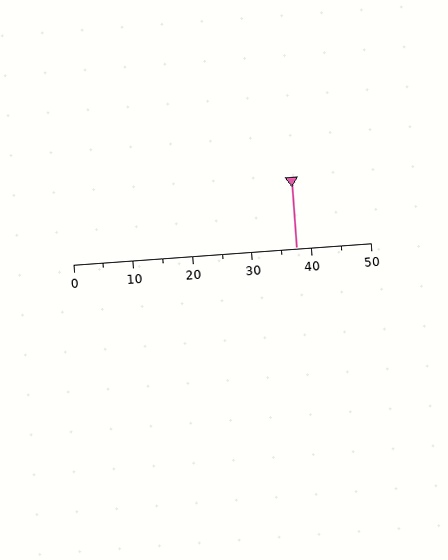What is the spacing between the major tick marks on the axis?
The major ticks are spaced 10 apart.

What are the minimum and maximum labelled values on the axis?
The axis runs from 0 to 50.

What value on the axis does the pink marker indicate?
The marker indicates approximately 37.5.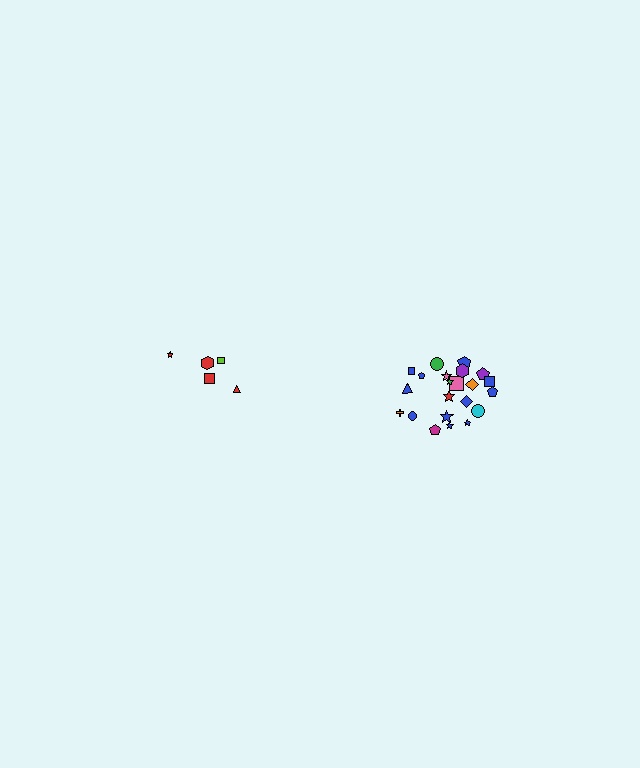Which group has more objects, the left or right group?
The right group.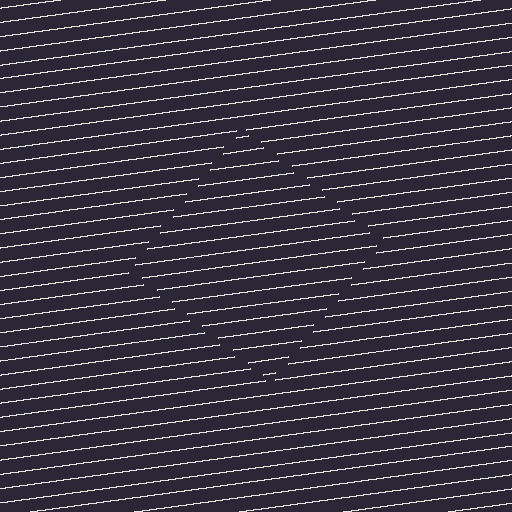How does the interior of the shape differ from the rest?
The interior of the shape contains the same grating, shifted by half a period — the contour is defined by the phase discontinuity where line-ends from the inner and outer gratings abut.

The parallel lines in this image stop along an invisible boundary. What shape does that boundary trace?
An illusory square. The interior of the shape contains the same grating, shifted by half a period — the contour is defined by the phase discontinuity where line-ends from the inner and outer gratings abut.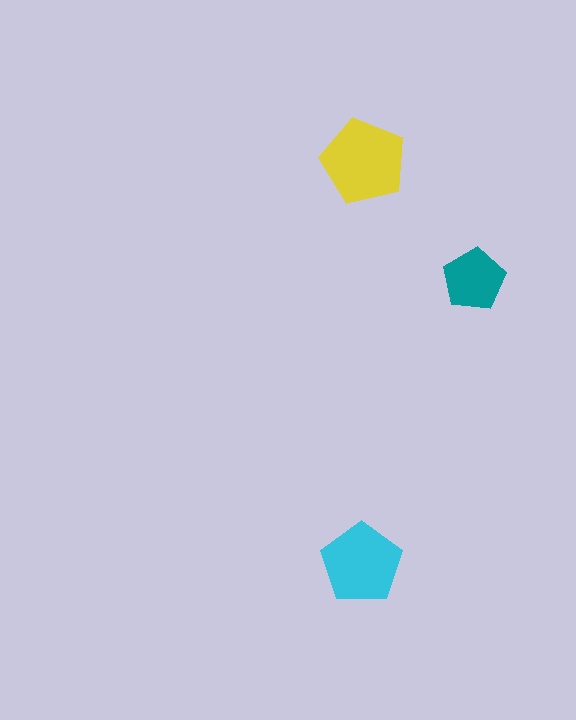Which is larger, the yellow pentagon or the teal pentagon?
The yellow one.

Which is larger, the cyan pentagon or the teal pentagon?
The cyan one.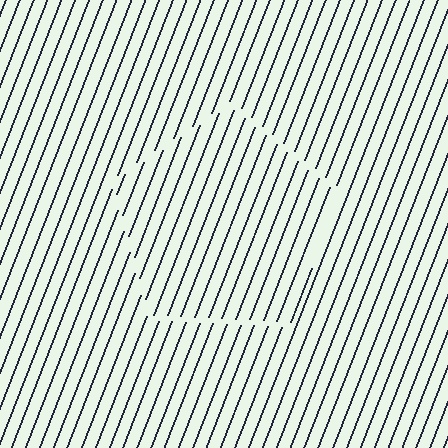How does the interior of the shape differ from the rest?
The interior of the shape contains the same grating, shifted by half a period — the contour is defined by the phase discontinuity where line-ends from the inner and outer gratings abut.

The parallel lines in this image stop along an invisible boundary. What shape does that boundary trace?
An illusory pentagon. The interior of the shape contains the same grating, shifted by half a period — the contour is defined by the phase discontinuity where line-ends from the inner and outer gratings abut.